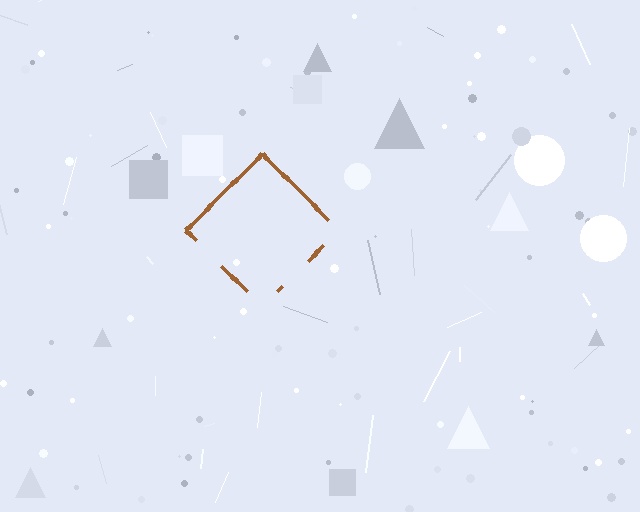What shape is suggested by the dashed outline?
The dashed outline suggests a diamond.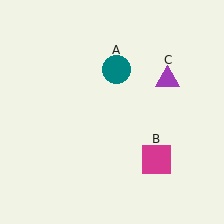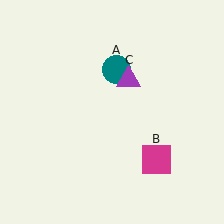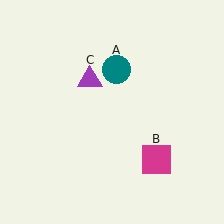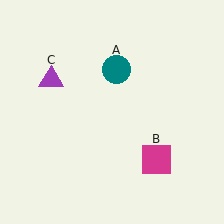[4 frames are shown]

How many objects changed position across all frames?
1 object changed position: purple triangle (object C).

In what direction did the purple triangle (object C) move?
The purple triangle (object C) moved left.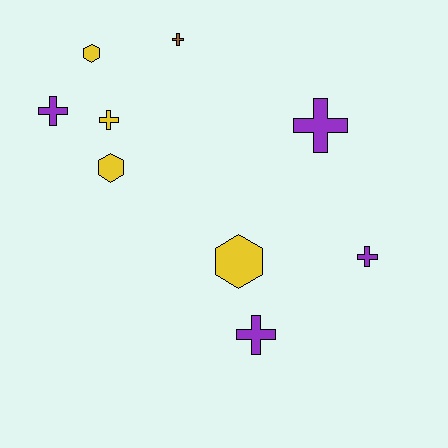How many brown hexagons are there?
There are no brown hexagons.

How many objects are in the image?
There are 9 objects.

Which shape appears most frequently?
Cross, with 6 objects.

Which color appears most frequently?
Yellow, with 4 objects.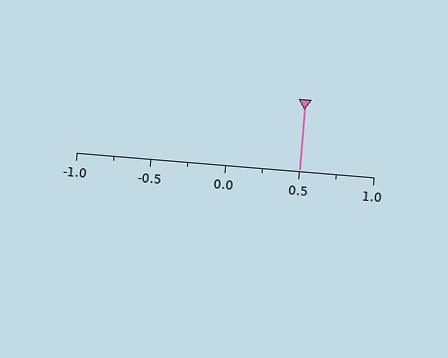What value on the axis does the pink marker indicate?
The marker indicates approximately 0.5.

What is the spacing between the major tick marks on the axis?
The major ticks are spaced 0.5 apart.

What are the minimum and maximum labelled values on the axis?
The axis runs from -1.0 to 1.0.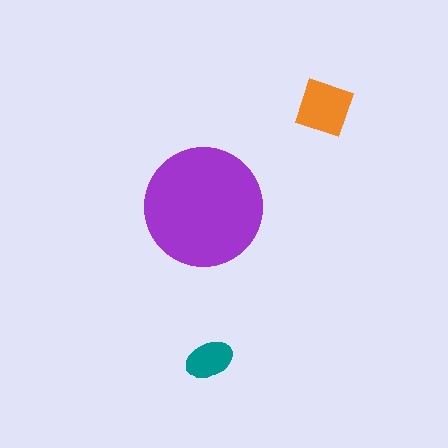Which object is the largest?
The purple circle.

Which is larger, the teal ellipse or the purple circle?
The purple circle.